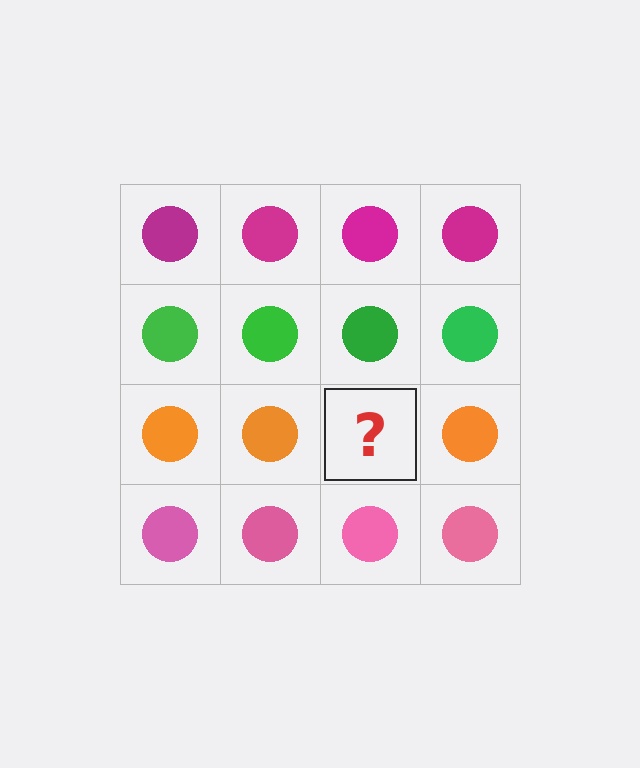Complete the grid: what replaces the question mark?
The question mark should be replaced with an orange circle.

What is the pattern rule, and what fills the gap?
The rule is that each row has a consistent color. The gap should be filled with an orange circle.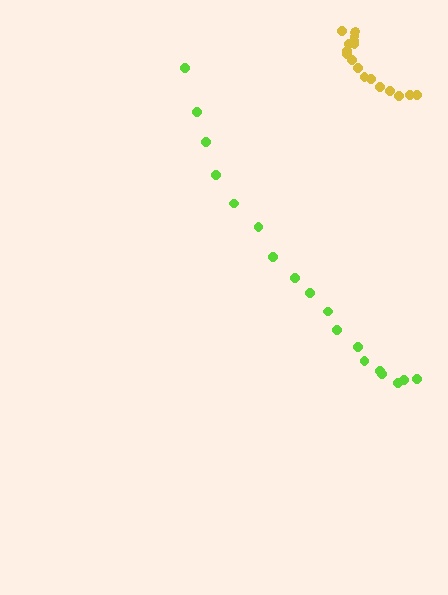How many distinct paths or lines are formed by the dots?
There are 2 distinct paths.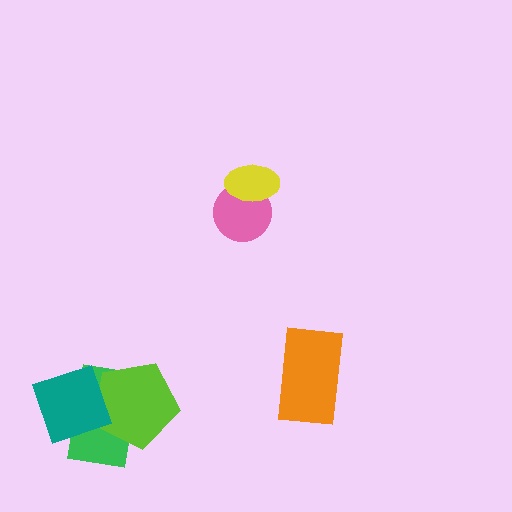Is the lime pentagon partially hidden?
Yes, it is partially covered by another shape.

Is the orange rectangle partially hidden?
No, no other shape covers it.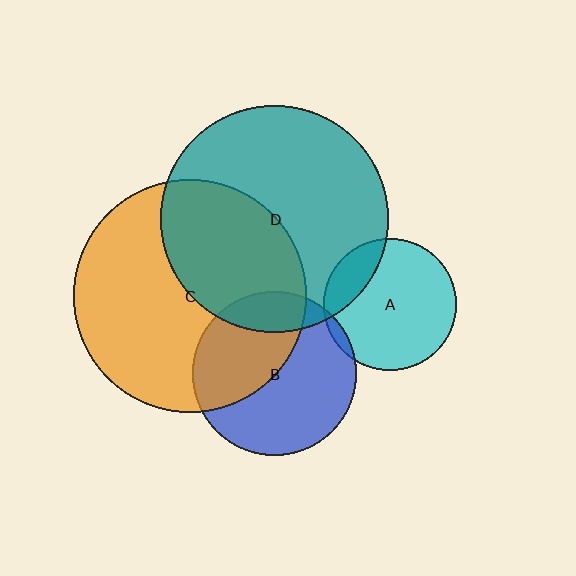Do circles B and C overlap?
Yes.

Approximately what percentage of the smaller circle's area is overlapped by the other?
Approximately 45%.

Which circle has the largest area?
Circle C (orange).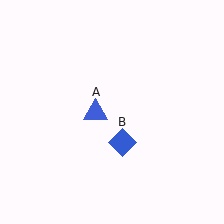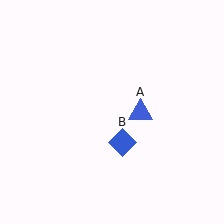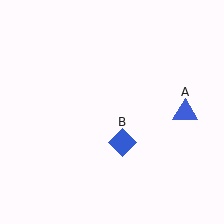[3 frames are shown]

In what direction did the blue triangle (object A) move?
The blue triangle (object A) moved right.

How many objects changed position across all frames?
1 object changed position: blue triangle (object A).